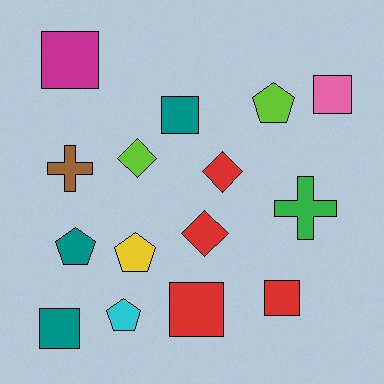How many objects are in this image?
There are 15 objects.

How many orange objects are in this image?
There are no orange objects.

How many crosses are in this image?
There are 2 crosses.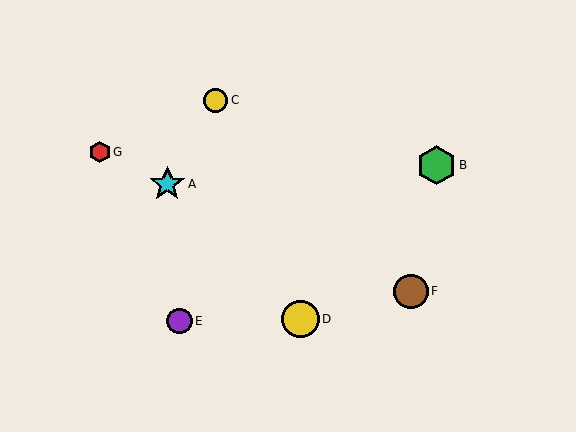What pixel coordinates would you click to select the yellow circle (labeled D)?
Click at (300, 319) to select the yellow circle D.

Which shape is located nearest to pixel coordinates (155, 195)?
The cyan star (labeled A) at (167, 184) is nearest to that location.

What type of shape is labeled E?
Shape E is a purple circle.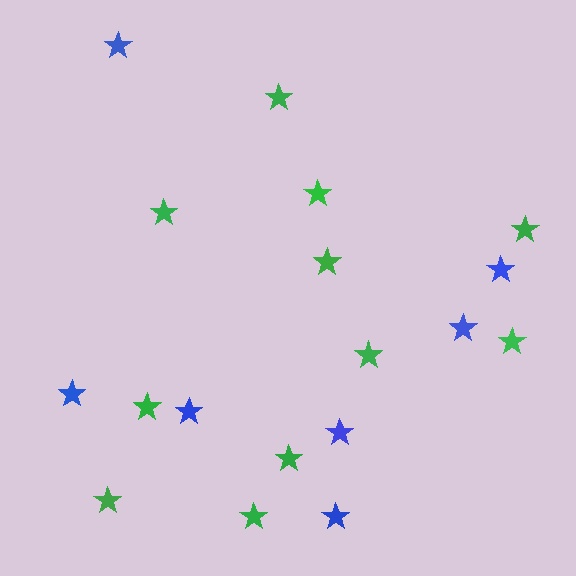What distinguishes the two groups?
There are 2 groups: one group of blue stars (7) and one group of green stars (11).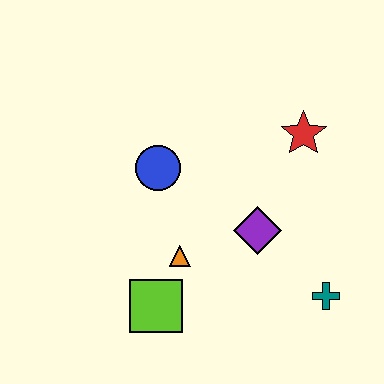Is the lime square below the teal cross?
Yes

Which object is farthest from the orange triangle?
The red star is farthest from the orange triangle.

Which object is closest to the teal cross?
The purple diamond is closest to the teal cross.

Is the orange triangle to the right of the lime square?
Yes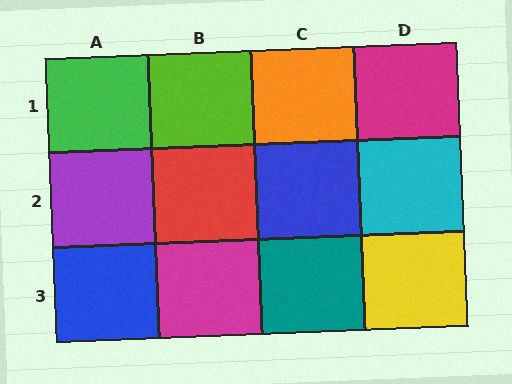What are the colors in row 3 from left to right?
Blue, magenta, teal, yellow.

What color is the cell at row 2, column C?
Blue.